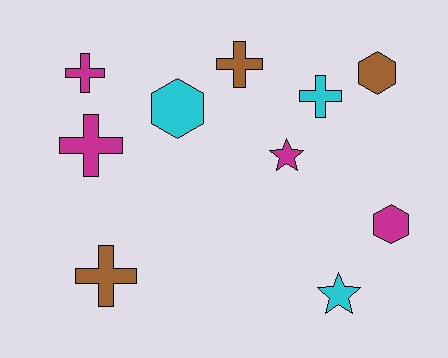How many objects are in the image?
There are 10 objects.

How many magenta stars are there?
There is 1 magenta star.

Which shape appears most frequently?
Cross, with 5 objects.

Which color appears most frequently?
Magenta, with 4 objects.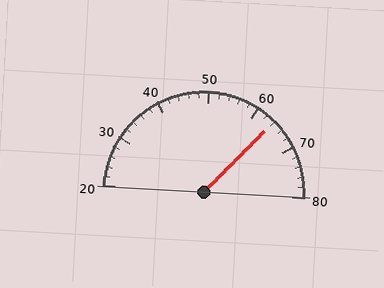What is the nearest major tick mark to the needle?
The nearest major tick mark is 60.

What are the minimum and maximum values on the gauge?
The gauge ranges from 20 to 80.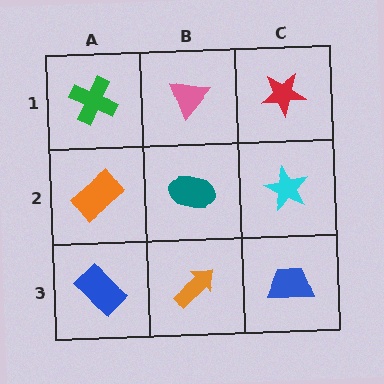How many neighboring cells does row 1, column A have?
2.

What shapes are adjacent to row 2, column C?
A red star (row 1, column C), a blue trapezoid (row 3, column C), a teal ellipse (row 2, column B).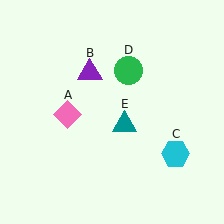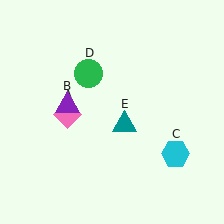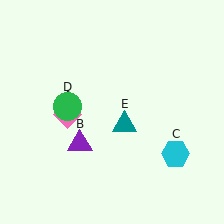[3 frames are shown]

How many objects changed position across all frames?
2 objects changed position: purple triangle (object B), green circle (object D).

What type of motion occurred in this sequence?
The purple triangle (object B), green circle (object D) rotated counterclockwise around the center of the scene.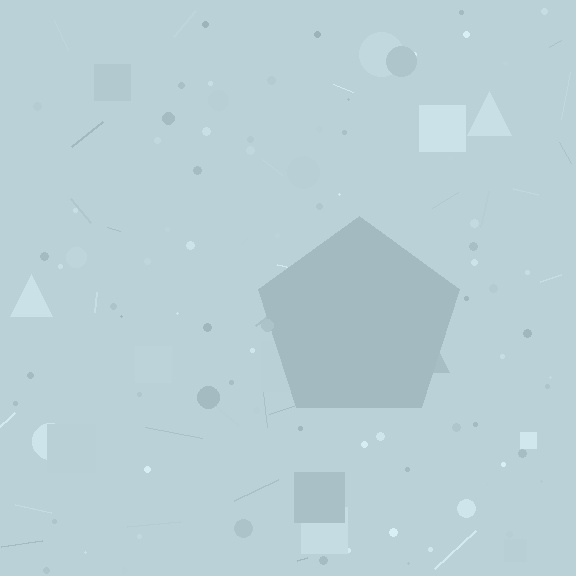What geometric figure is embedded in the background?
A pentagon is embedded in the background.